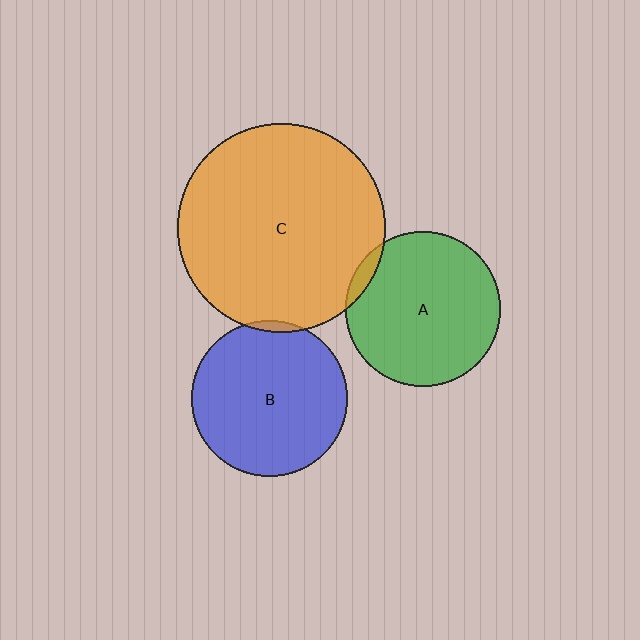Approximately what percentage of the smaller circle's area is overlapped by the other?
Approximately 5%.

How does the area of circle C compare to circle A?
Approximately 1.8 times.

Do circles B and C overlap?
Yes.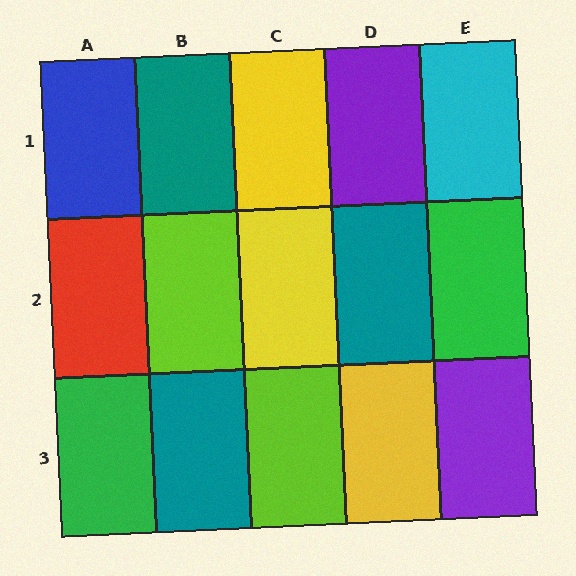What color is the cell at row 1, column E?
Cyan.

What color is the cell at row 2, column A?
Red.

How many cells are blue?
1 cell is blue.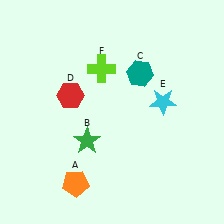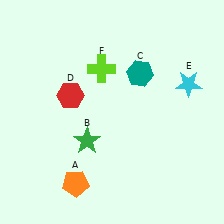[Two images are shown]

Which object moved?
The cyan star (E) moved right.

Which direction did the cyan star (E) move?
The cyan star (E) moved right.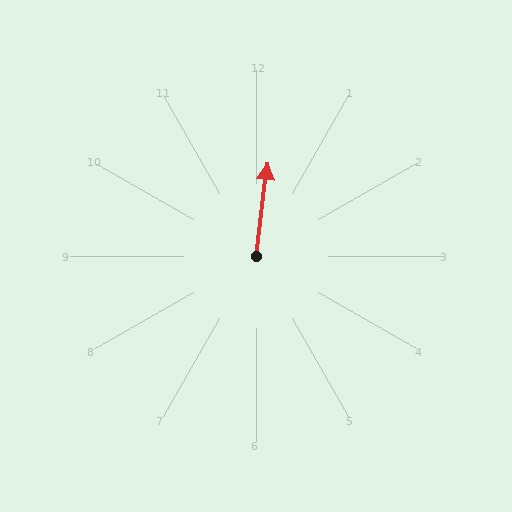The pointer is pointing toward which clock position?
Roughly 12 o'clock.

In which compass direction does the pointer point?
North.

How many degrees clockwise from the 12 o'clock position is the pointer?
Approximately 7 degrees.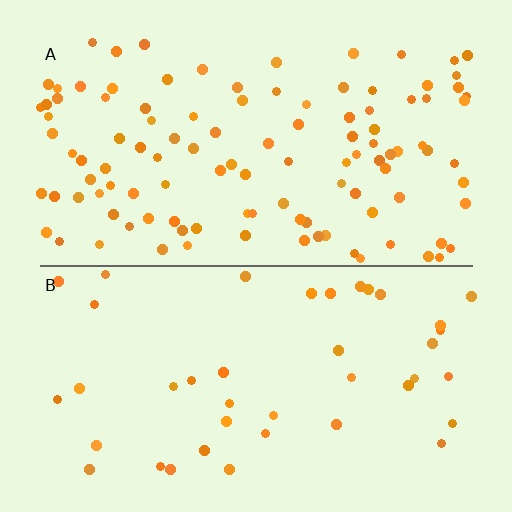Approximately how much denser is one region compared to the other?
Approximately 2.7× — region A over region B.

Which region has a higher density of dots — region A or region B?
A (the top).